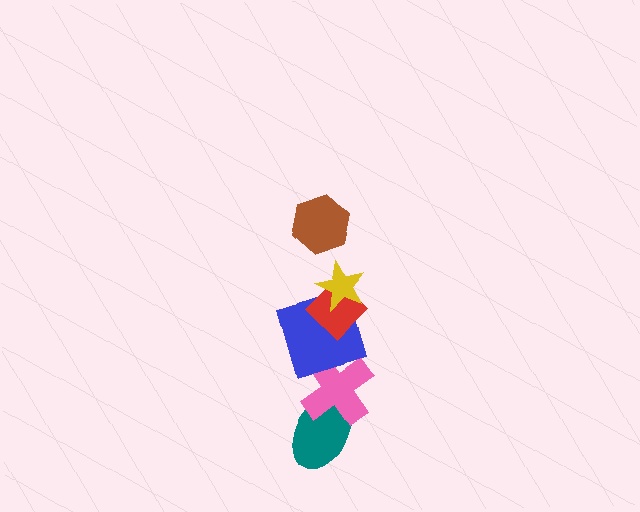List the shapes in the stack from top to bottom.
From top to bottom: the brown hexagon, the yellow star, the red diamond, the blue square, the pink cross, the teal ellipse.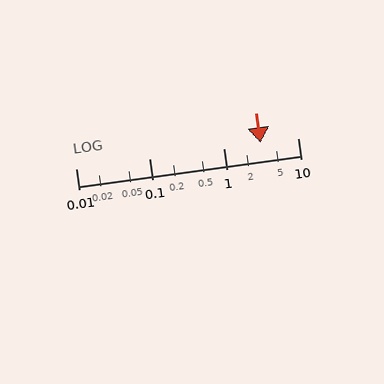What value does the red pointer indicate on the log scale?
The pointer indicates approximately 3.1.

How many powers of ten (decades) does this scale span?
The scale spans 3 decades, from 0.01 to 10.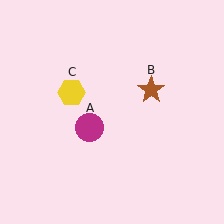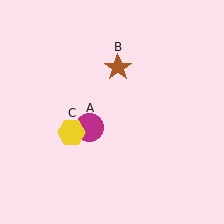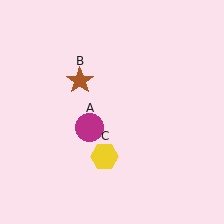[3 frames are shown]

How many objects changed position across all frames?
2 objects changed position: brown star (object B), yellow hexagon (object C).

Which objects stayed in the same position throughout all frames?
Magenta circle (object A) remained stationary.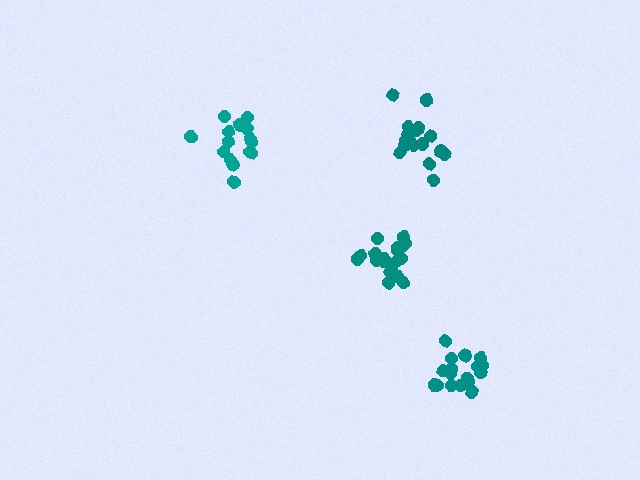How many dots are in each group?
Group 1: 17 dots, Group 2: 16 dots, Group 3: 20 dots, Group 4: 20 dots (73 total).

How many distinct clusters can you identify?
There are 4 distinct clusters.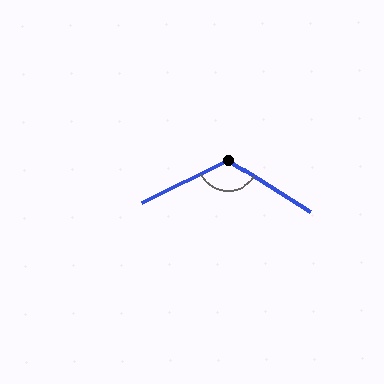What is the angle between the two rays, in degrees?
Approximately 122 degrees.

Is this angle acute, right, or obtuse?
It is obtuse.